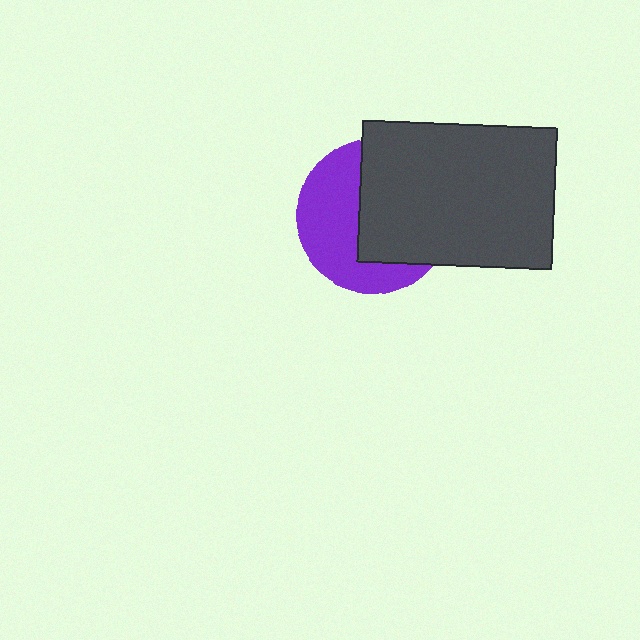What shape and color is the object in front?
The object in front is a dark gray rectangle.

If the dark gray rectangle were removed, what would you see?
You would see the complete purple circle.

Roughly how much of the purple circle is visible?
About half of it is visible (roughly 46%).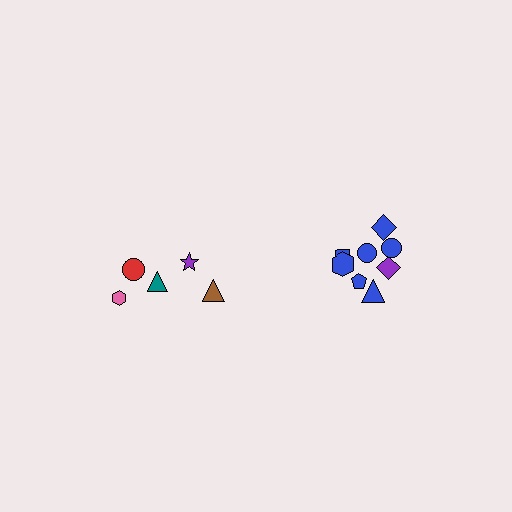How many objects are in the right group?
There are 8 objects.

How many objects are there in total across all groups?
There are 13 objects.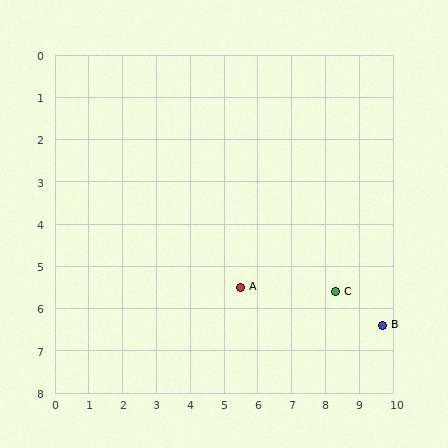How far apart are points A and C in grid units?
Points A and C are about 2.8 grid units apart.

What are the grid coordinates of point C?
Point C is at approximately (8.3, 5.6).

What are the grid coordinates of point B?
Point B is at approximately (9.7, 6.4).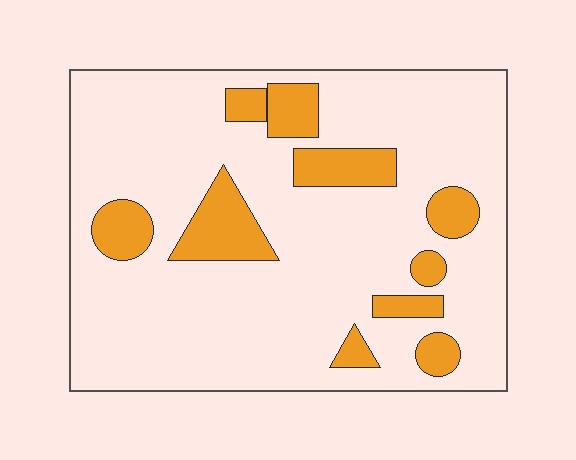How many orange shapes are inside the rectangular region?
10.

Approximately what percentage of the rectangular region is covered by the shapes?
Approximately 15%.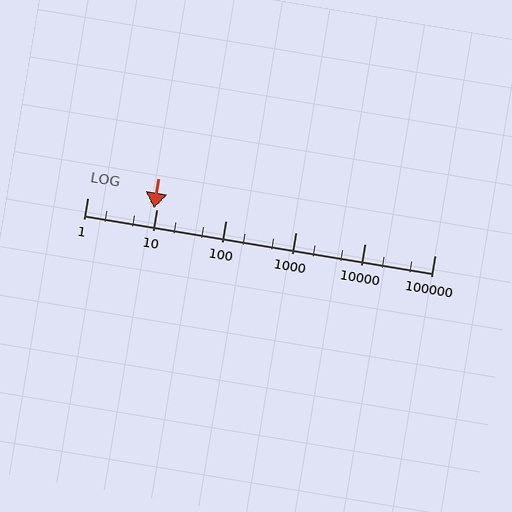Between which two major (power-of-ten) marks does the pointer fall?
The pointer is between 1 and 10.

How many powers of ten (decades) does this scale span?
The scale spans 5 decades, from 1 to 100000.